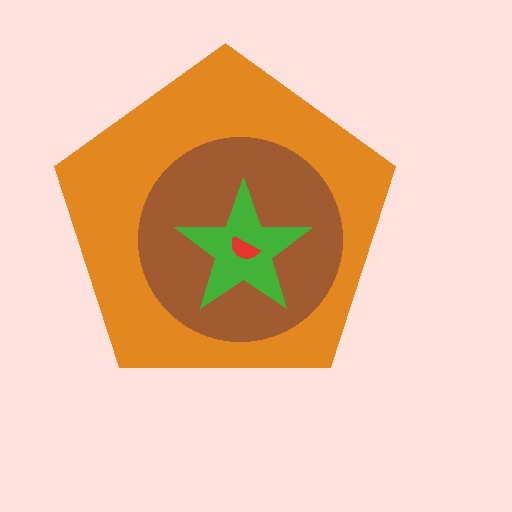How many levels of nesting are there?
4.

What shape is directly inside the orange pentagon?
The brown circle.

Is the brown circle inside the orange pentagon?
Yes.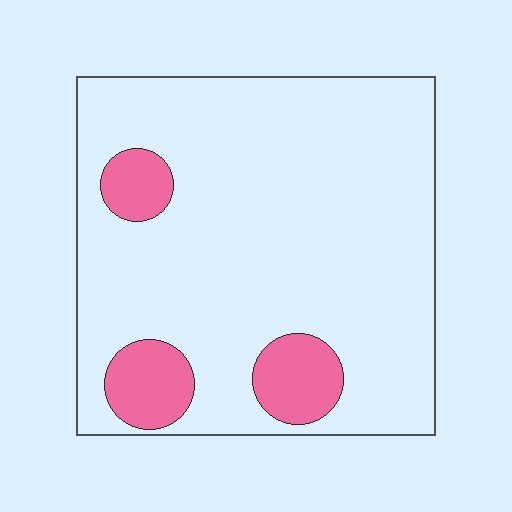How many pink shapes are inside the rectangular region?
3.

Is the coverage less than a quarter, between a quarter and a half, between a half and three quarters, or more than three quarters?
Less than a quarter.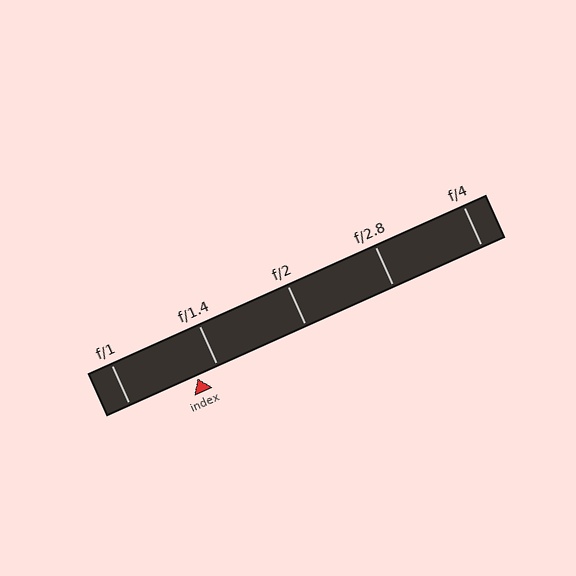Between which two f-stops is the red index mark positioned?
The index mark is between f/1 and f/1.4.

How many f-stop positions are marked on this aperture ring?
There are 5 f-stop positions marked.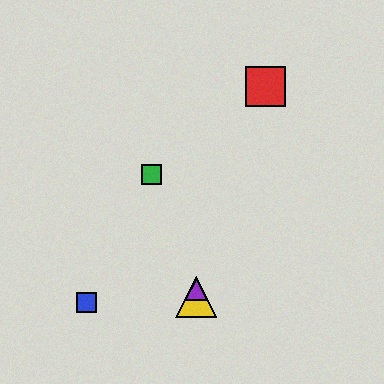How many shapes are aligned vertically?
2 shapes (the yellow triangle, the purple triangle) are aligned vertically.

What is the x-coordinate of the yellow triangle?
The yellow triangle is at x≈196.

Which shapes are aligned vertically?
The yellow triangle, the purple triangle are aligned vertically.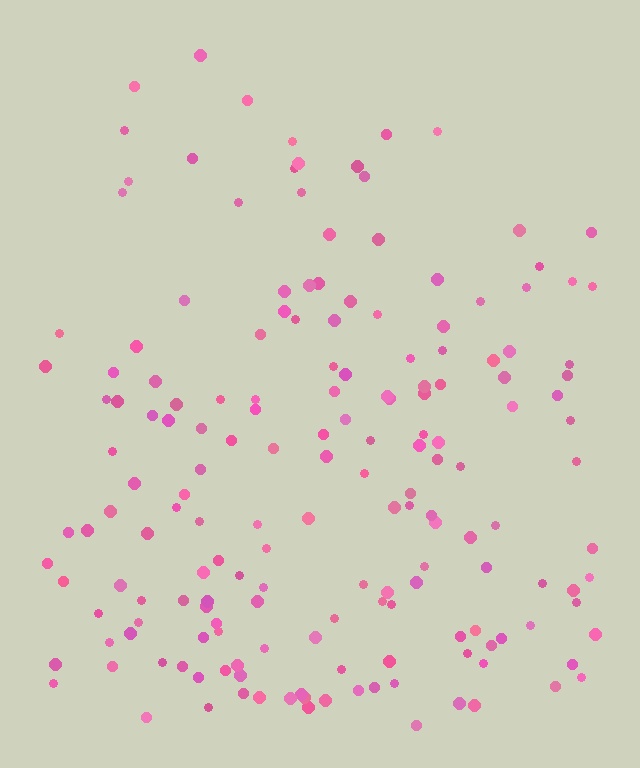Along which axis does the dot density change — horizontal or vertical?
Vertical.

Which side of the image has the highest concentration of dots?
The bottom.